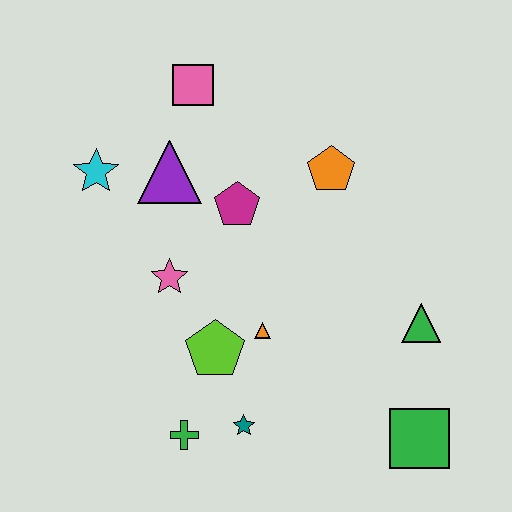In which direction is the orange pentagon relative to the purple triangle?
The orange pentagon is to the right of the purple triangle.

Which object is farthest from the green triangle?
The cyan star is farthest from the green triangle.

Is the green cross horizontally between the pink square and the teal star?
No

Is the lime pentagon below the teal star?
No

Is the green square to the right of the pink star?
Yes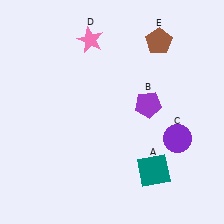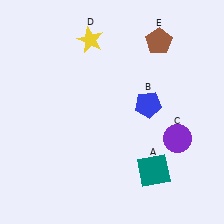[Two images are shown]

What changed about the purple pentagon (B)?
In Image 1, B is purple. In Image 2, it changed to blue.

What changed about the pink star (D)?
In Image 1, D is pink. In Image 2, it changed to yellow.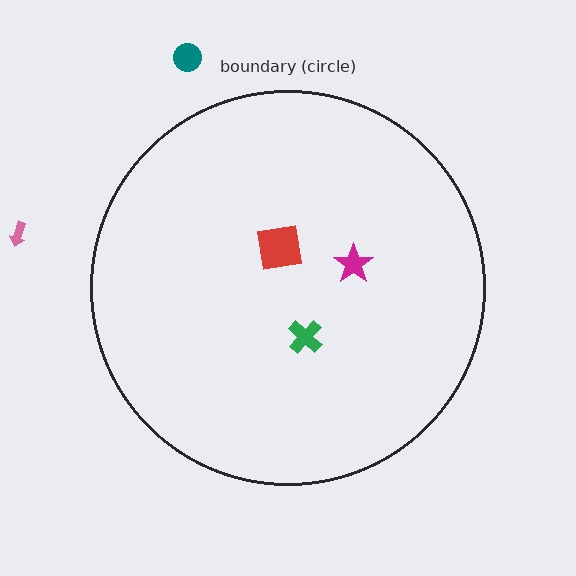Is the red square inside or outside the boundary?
Inside.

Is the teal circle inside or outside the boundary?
Outside.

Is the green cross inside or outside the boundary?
Inside.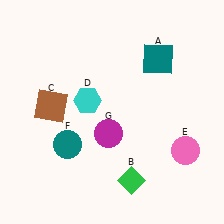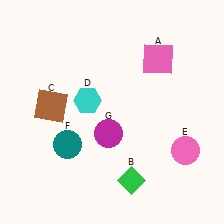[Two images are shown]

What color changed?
The square (A) changed from teal in Image 1 to pink in Image 2.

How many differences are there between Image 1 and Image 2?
There is 1 difference between the two images.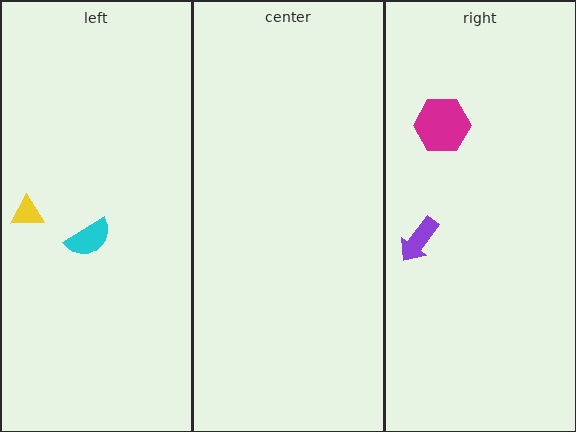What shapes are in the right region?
The purple arrow, the magenta hexagon.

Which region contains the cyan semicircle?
The left region.